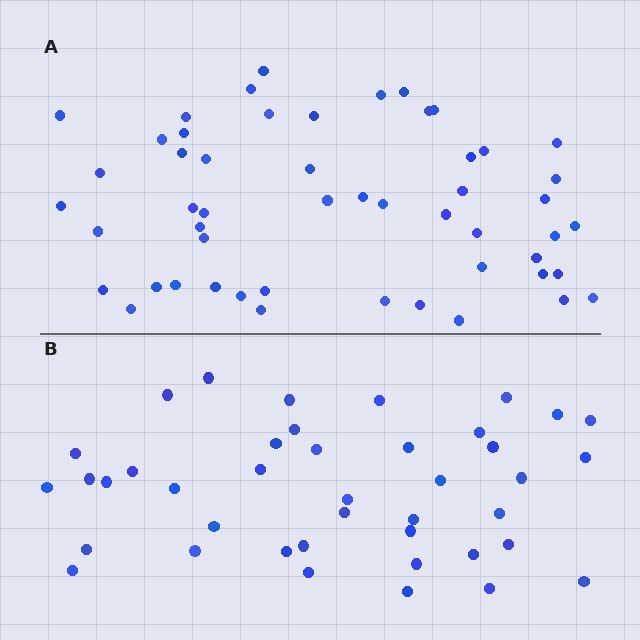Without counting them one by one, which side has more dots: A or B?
Region A (the top region) has more dots.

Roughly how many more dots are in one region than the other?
Region A has roughly 12 or so more dots than region B.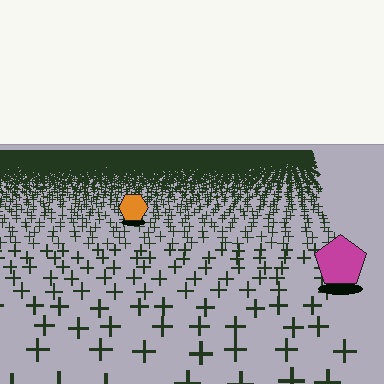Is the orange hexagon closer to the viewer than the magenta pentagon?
No. The magenta pentagon is closer — you can tell from the texture gradient: the ground texture is coarser near it.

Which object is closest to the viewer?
The magenta pentagon is closest. The texture marks near it are larger and more spread out.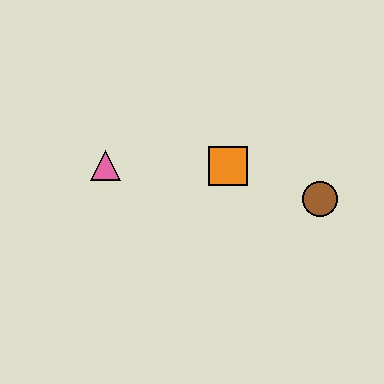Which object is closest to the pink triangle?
The orange square is closest to the pink triangle.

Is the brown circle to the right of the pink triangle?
Yes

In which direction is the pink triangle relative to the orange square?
The pink triangle is to the left of the orange square.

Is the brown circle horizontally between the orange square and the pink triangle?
No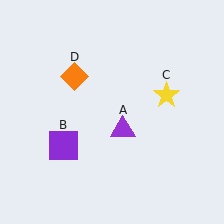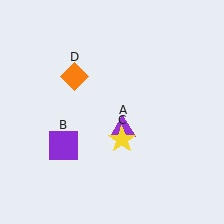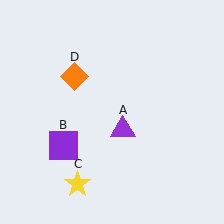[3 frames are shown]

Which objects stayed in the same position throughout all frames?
Purple triangle (object A) and purple square (object B) and orange diamond (object D) remained stationary.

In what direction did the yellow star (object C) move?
The yellow star (object C) moved down and to the left.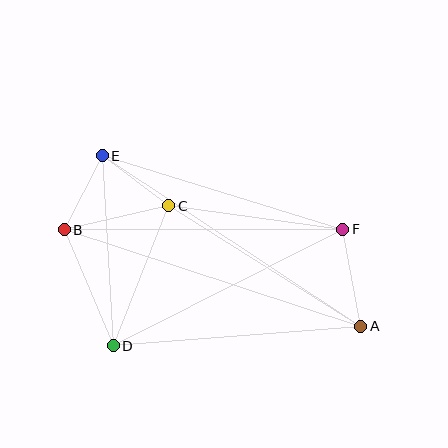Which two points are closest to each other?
Points B and E are closest to each other.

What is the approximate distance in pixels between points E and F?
The distance between E and F is approximately 251 pixels.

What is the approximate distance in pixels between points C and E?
The distance between C and E is approximately 83 pixels.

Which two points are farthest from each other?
Points A and B are farthest from each other.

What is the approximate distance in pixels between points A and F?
The distance between A and F is approximately 98 pixels.